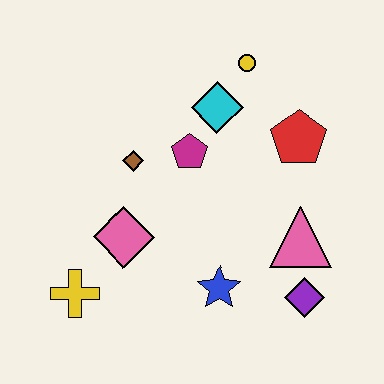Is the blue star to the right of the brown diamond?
Yes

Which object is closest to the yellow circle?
The cyan diamond is closest to the yellow circle.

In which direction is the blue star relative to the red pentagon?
The blue star is below the red pentagon.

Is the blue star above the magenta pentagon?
No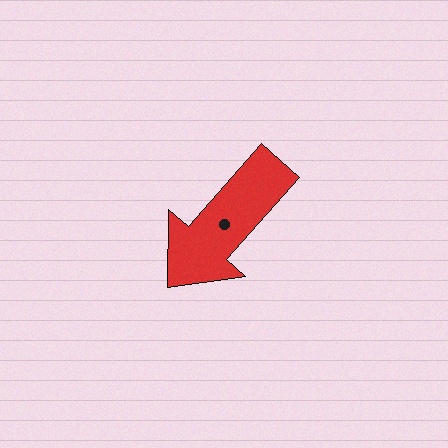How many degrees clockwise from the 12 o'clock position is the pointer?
Approximately 221 degrees.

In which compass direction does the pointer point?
Southwest.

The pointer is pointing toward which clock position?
Roughly 7 o'clock.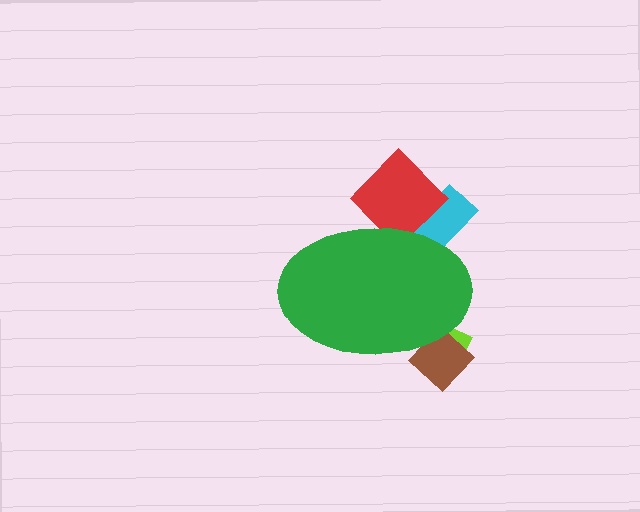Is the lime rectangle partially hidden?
Yes, the lime rectangle is partially hidden behind the green ellipse.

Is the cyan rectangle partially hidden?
Yes, the cyan rectangle is partially hidden behind the green ellipse.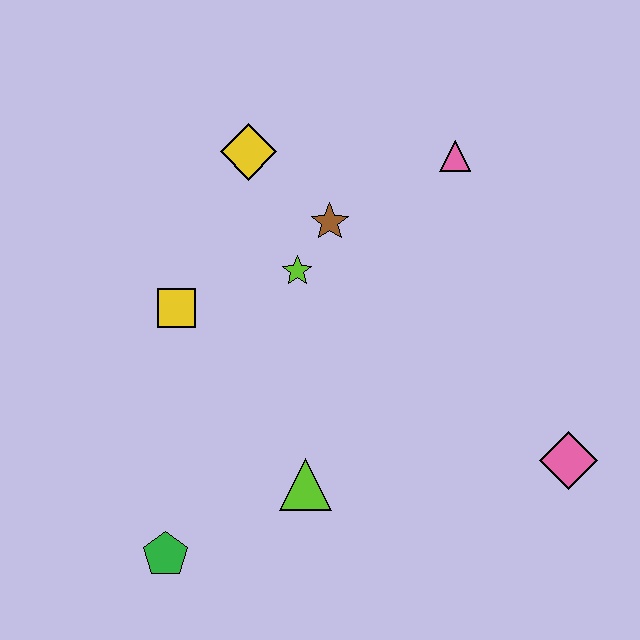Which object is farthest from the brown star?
The green pentagon is farthest from the brown star.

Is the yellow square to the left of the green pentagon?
No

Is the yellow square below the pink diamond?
No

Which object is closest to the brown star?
The lime star is closest to the brown star.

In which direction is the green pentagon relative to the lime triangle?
The green pentagon is to the left of the lime triangle.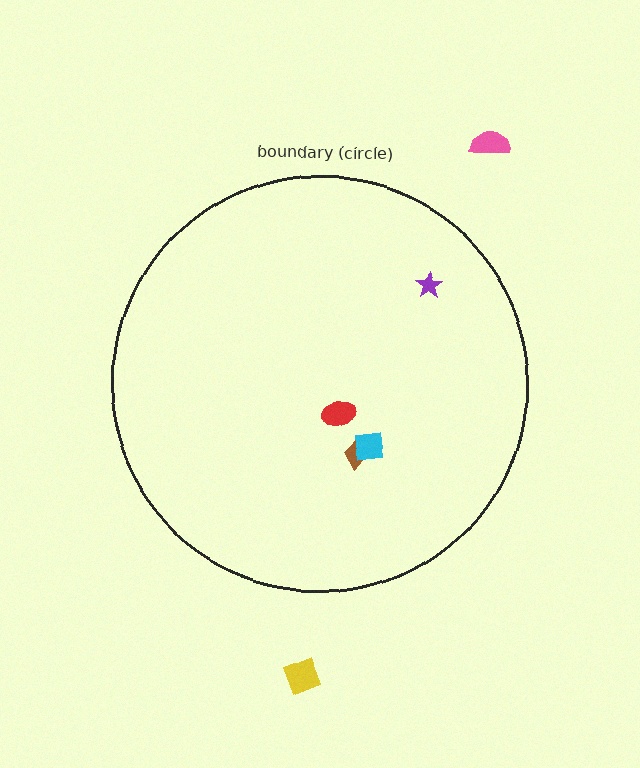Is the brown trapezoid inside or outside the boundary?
Inside.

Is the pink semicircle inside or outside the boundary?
Outside.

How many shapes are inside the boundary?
4 inside, 2 outside.